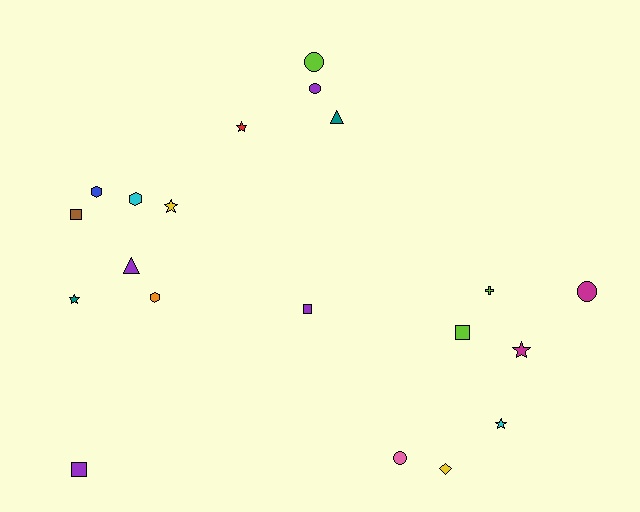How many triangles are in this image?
There are 2 triangles.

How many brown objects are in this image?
There is 1 brown object.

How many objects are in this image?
There are 20 objects.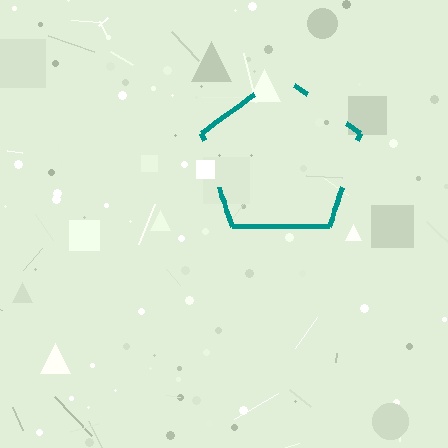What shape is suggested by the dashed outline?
The dashed outline suggests a pentagon.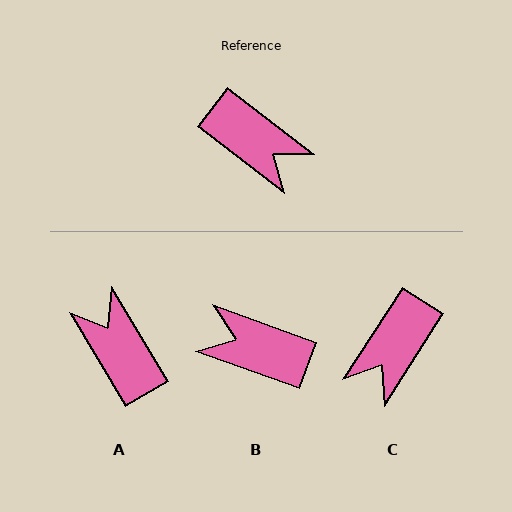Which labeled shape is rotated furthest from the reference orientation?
B, about 162 degrees away.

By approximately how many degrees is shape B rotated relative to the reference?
Approximately 162 degrees clockwise.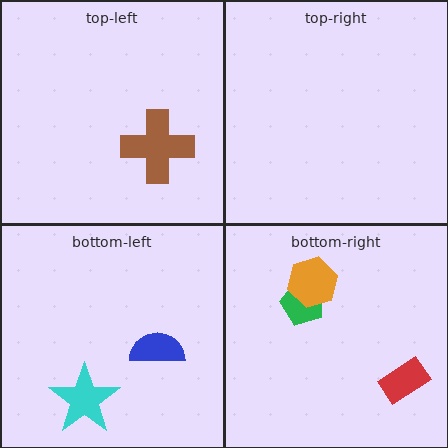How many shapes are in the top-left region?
1.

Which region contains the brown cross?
The top-left region.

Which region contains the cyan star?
The bottom-left region.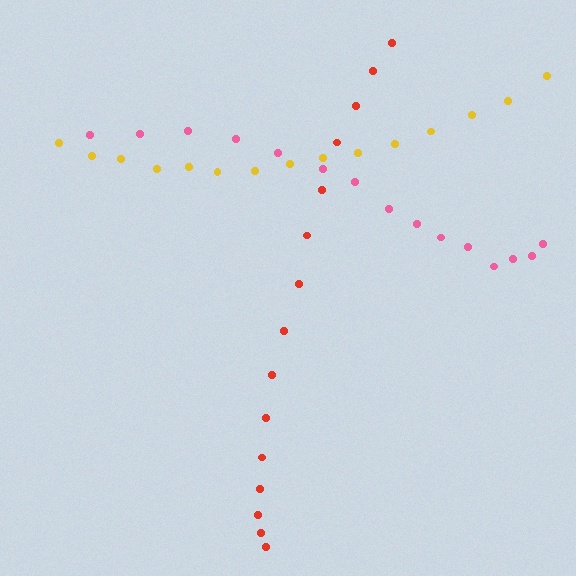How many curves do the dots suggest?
There are 3 distinct paths.